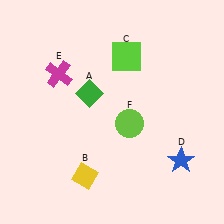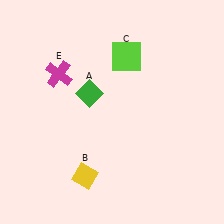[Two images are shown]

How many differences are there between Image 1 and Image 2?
There are 2 differences between the two images.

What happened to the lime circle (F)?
The lime circle (F) was removed in Image 2. It was in the bottom-right area of Image 1.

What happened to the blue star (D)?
The blue star (D) was removed in Image 2. It was in the bottom-right area of Image 1.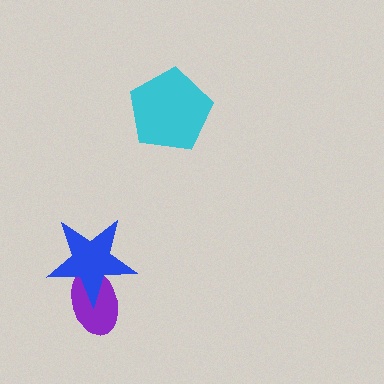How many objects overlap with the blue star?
1 object overlaps with the blue star.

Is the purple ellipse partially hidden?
Yes, it is partially covered by another shape.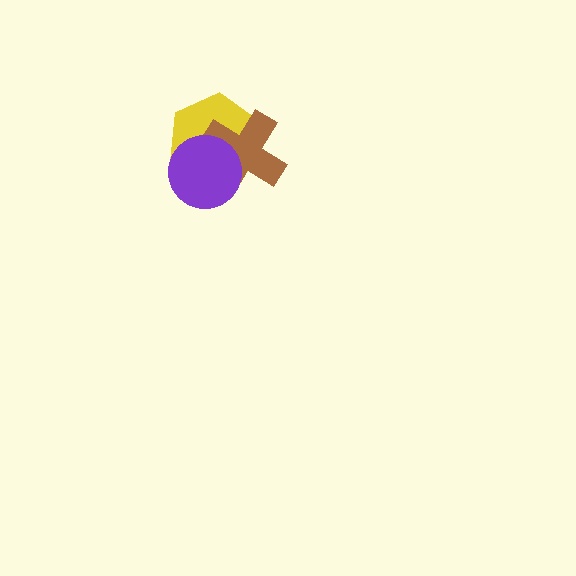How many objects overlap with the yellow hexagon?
2 objects overlap with the yellow hexagon.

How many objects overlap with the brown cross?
2 objects overlap with the brown cross.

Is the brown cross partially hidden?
Yes, it is partially covered by another shape.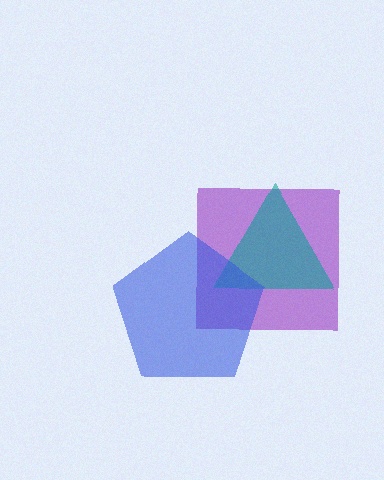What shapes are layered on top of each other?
The layered shapes are: a purple square, a teal triangle, a blue pentagon.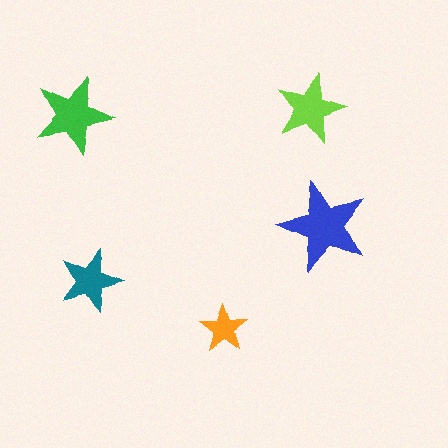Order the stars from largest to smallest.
the blue one, the green one, the lime one, the teal one, the orange one.